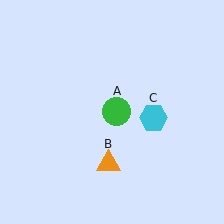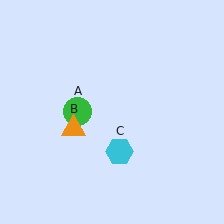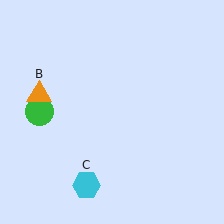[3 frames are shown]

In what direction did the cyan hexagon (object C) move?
The cyan hexagon (object C) moved down and to the left.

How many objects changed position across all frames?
3 objects changed position: green circle (object A), orange triangle (object B), cyan hexagon (object C).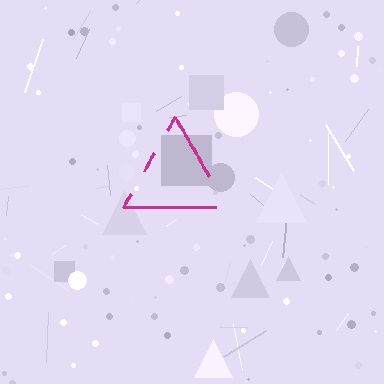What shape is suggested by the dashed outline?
The dashed outline suggests a triangle.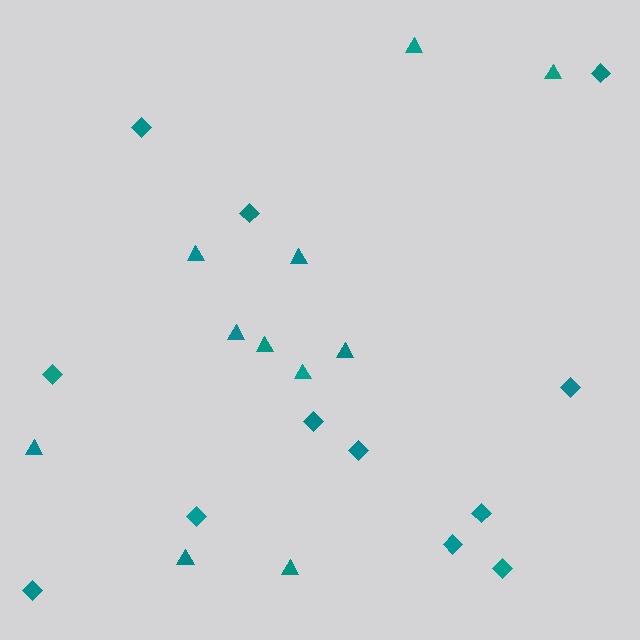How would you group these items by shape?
There are 2 groups: one group of diamonds (12) and one group of triangles (11).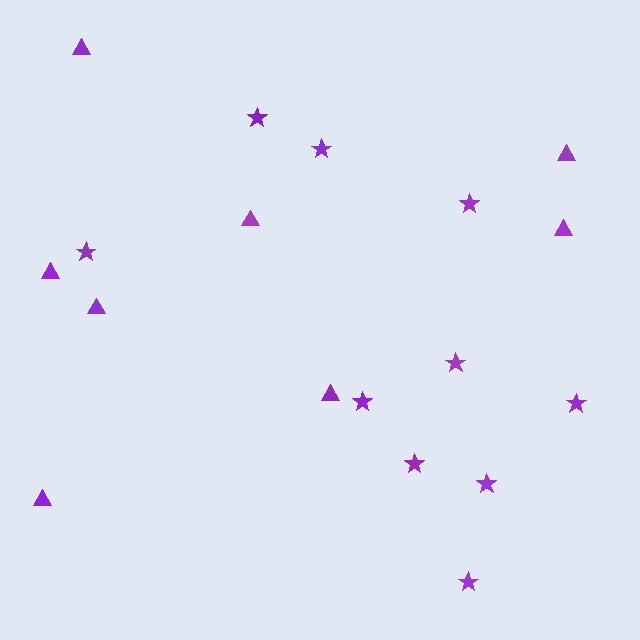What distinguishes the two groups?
There are 2 groups: one group of triangles (8) and one group of stars (10).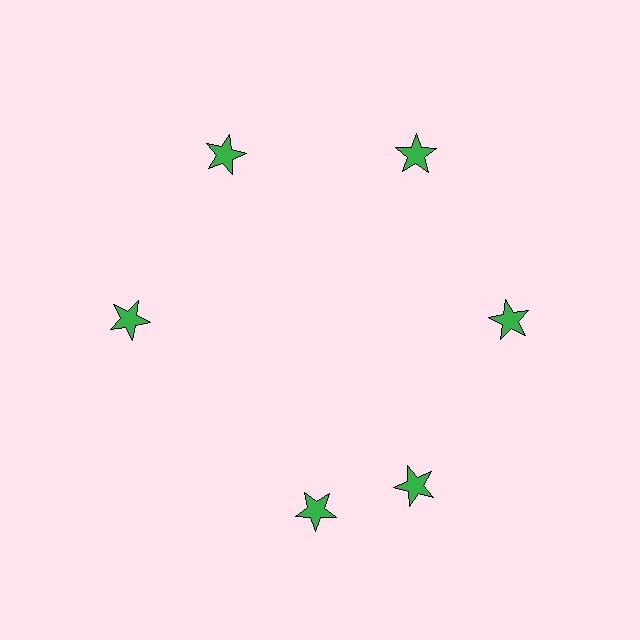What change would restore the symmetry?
The symmetry would be restored by rotating it back into even spacing with its neighbors so that all 6 stars sit at equal angles and equal distance from the center.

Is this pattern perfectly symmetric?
No. The 6 green stars are arranged in a ring, but one element near the 7 o'clock position is rotated out of alignment along the ring, breaking the 6-fold rotational symmetry.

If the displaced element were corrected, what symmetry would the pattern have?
It would have 6-fold rotational symmetry — the pattern would map onto itself every 60 degrees.